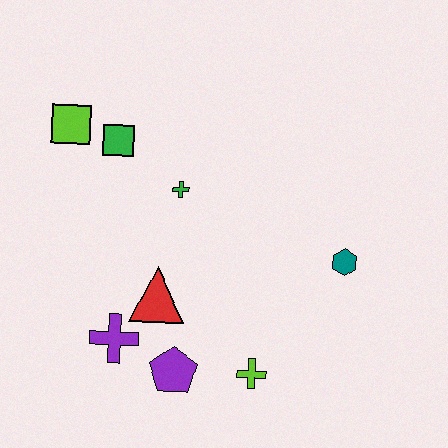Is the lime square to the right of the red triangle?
No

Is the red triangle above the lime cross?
Yes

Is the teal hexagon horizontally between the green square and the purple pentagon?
No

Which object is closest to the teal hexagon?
The lime cross is closest to the teal hexagon.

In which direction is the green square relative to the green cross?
The green square is to the left of the green cross.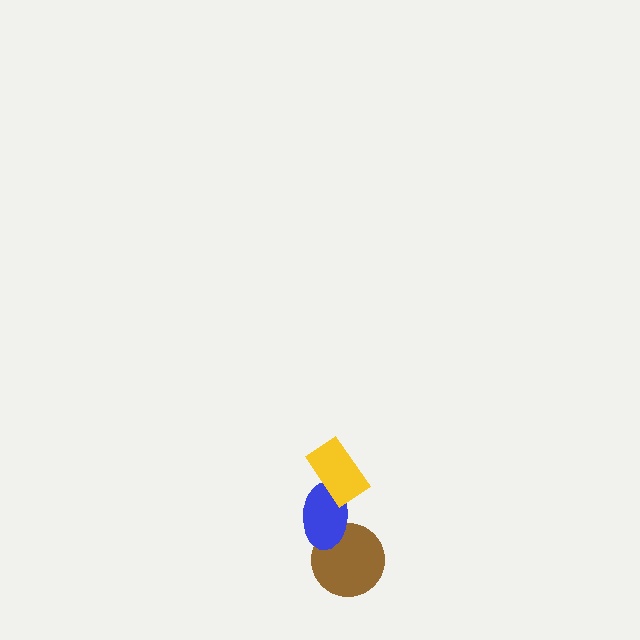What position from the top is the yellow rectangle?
The yellow rectangle is 1st from the top.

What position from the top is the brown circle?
The brown circle is 3rd from the top.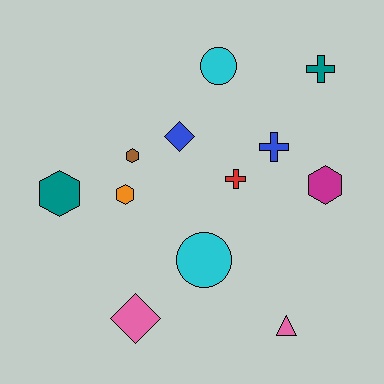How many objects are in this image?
There are 12 objects.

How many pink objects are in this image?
There are 2 pink objects.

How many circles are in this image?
There are 2 circles.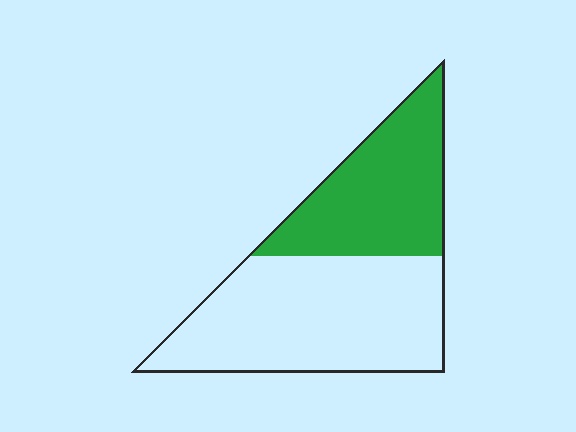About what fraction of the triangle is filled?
About two fifths (2/5).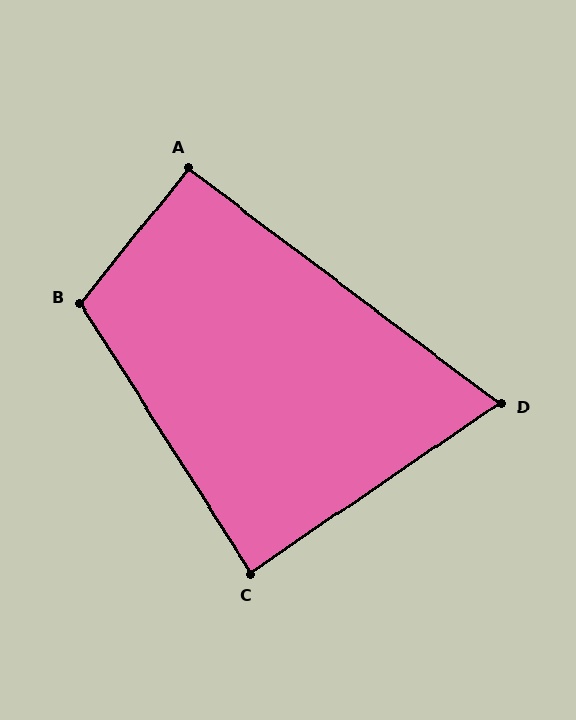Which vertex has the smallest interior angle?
D, at approximately 71 degrees.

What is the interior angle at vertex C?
Approximately 88 degrees (approximately right).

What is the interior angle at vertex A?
Approximately 92 degrees (approximately right).